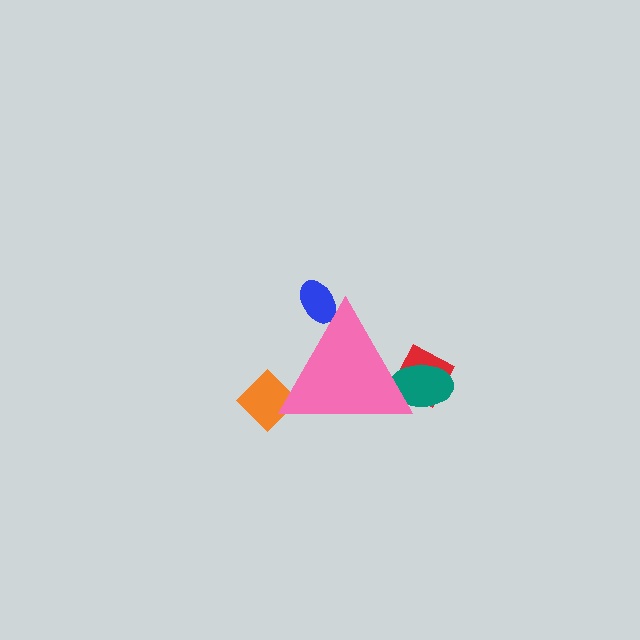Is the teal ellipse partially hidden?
Yes, the teal ellipse is partially hidden behind the pink triangle.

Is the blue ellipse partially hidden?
Yes, the blue ellipse is partially hidden behind the pink triangle.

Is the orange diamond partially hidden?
Yes, the orange diamond is partially hidden behind the pink triangle.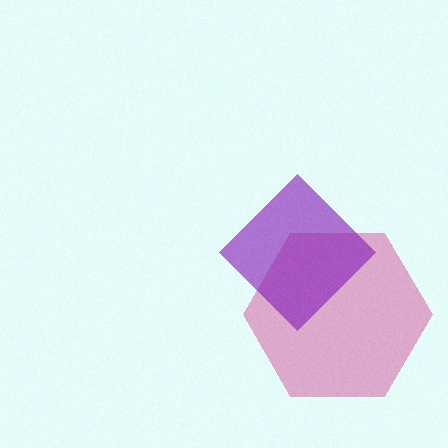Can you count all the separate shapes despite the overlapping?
Yes, there are 2 separate shapes.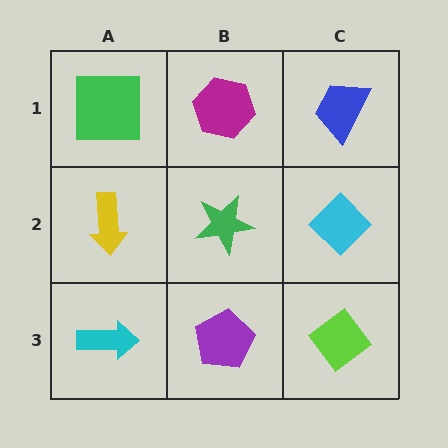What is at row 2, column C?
A cyan diamond.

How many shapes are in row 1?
3 shapes.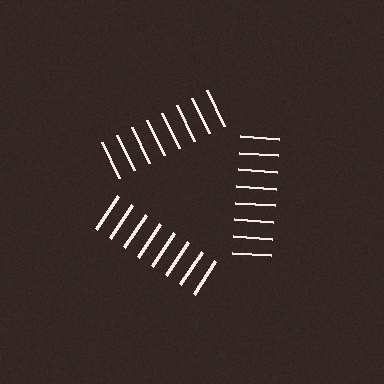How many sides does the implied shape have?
3 sides — the line-ends trace a triangle.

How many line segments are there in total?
24 — 8 along each of the 3 edges.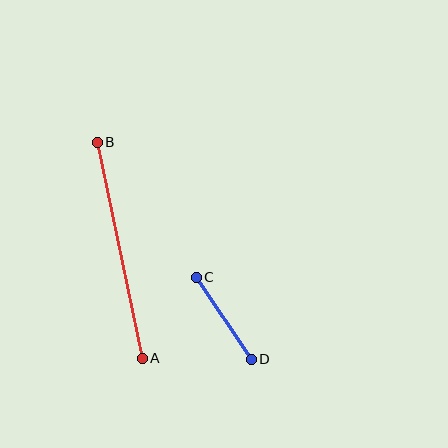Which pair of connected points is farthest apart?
Points A and B are farthest apart.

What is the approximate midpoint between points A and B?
The midpoint is at approximately (120, 250) pixels.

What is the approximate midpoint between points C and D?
The midpoint is at approximately (224, 318) pixels.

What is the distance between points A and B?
The distance is approximately 221 pixels.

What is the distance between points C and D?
The distance is approximately 99 pixels.